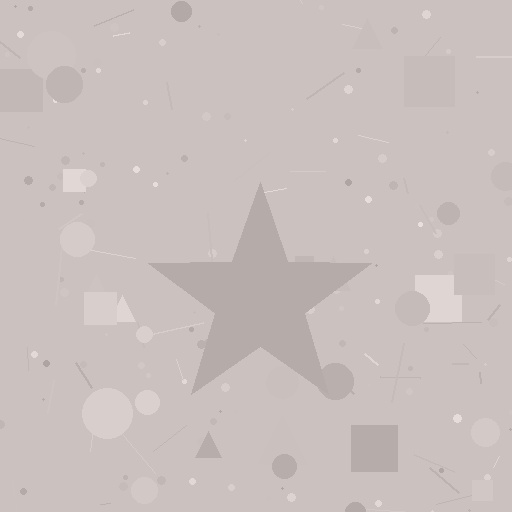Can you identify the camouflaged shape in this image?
The camouflaged shape is a star.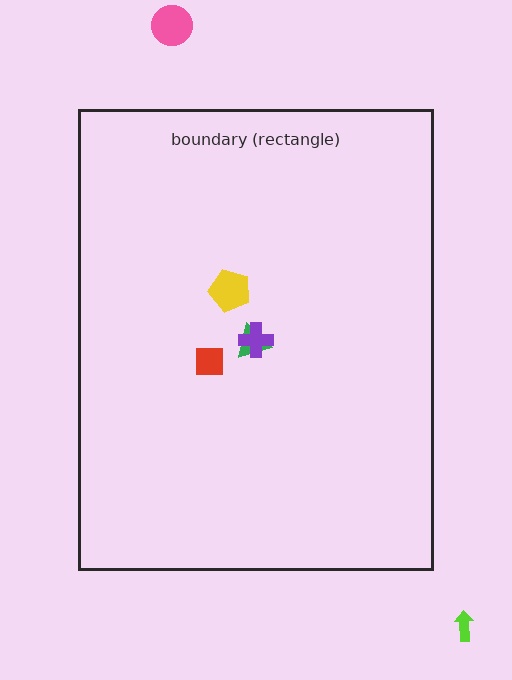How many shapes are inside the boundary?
4 inside, 2 outside.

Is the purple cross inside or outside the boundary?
Inside.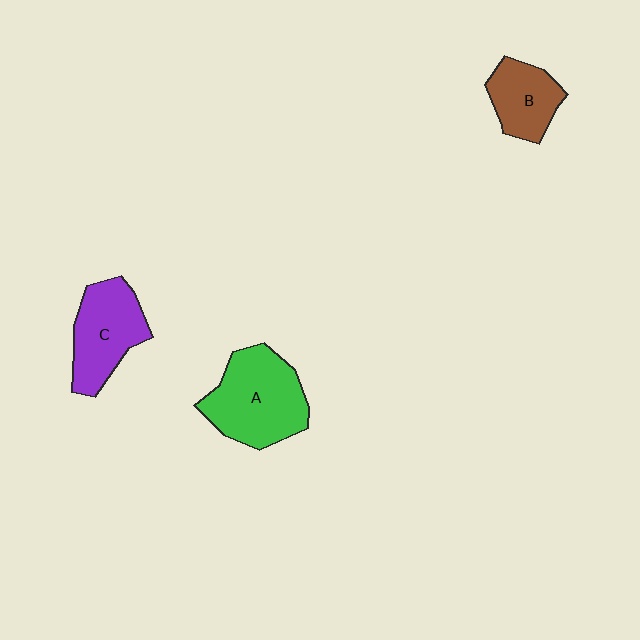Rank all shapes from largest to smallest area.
From largest to smallest: A (green), C (purple), B (brown).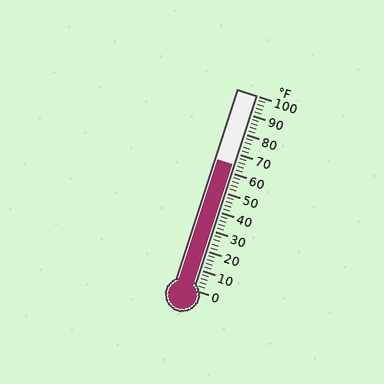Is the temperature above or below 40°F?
The temperature is above 40°F.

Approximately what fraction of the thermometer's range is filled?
The thermometer is filled to approximately 65% of its range.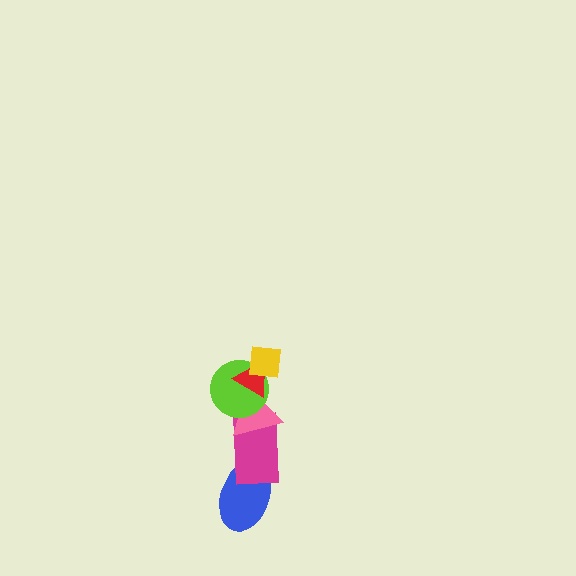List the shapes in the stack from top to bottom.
From top to bottom: the yellow square, the red triangle, the lime circle, the pink triangle, the magenta rectangle, the blue ellipse.